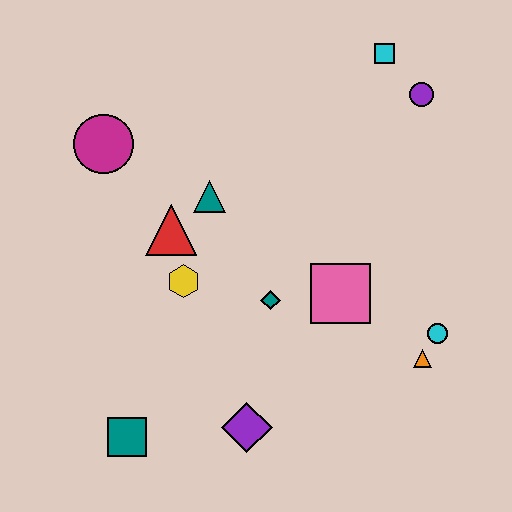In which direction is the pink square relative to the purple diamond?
The pink square is above the purple diamond.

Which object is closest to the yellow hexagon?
The red triangle is closest to the yellow hexagon.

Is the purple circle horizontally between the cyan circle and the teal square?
Yes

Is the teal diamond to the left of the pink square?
Yes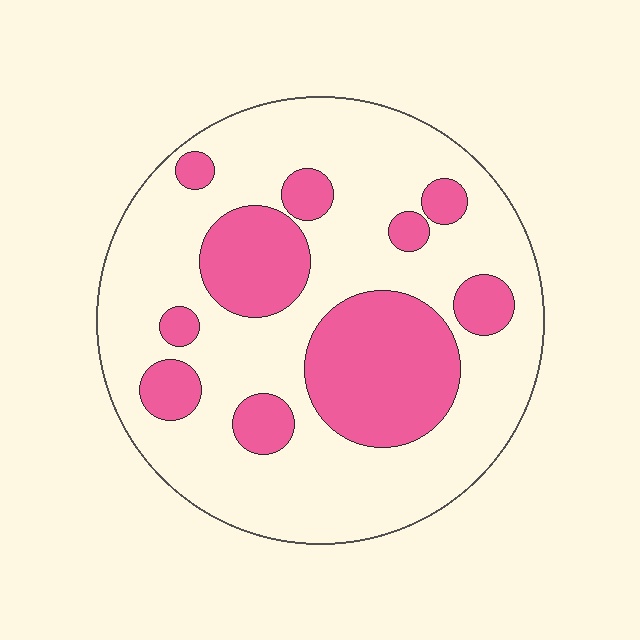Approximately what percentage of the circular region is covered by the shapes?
Approximately 30%.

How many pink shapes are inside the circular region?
10.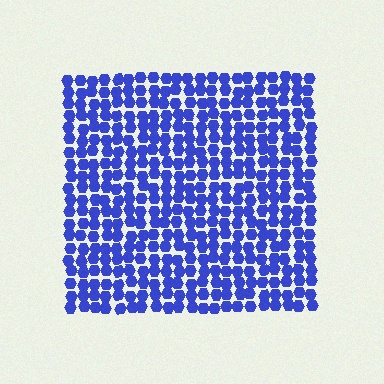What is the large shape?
The large shape is a square.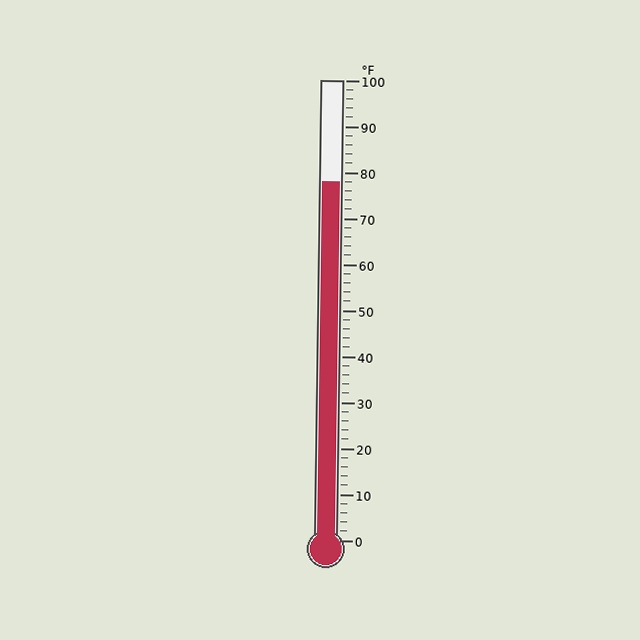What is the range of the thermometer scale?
The thermometer scale ranges from 0°F to 100°F.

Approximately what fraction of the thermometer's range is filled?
The thermometer is filled to approximately 80% of its range.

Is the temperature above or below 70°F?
The temperature is above 70°F.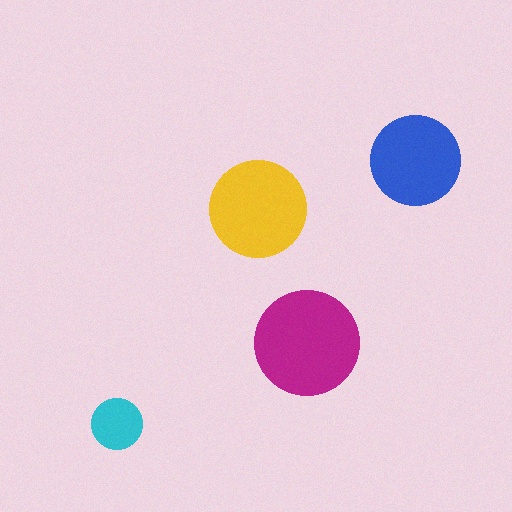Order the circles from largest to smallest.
the magenta one, the yellow one, the blue one, the cyan one.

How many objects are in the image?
There are 4 objects in the image.